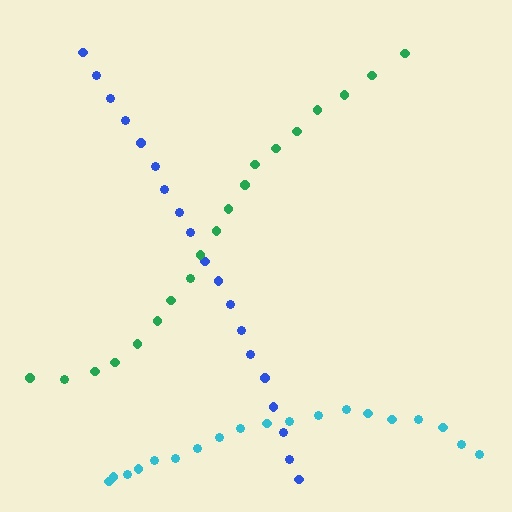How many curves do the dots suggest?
There are 3 distinct paths.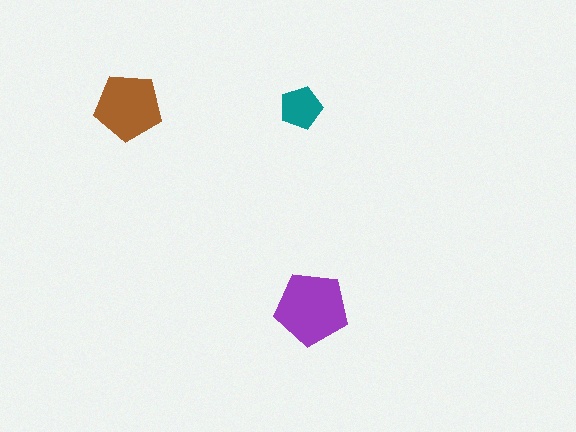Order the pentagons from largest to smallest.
the purple one, the brown one, the teal one.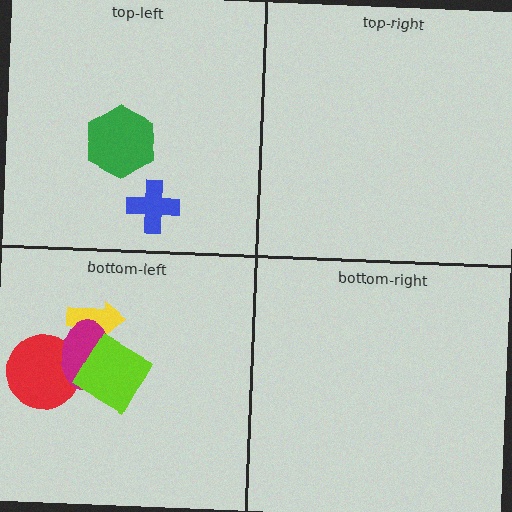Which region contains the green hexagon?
The top-left region.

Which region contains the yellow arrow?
The bottom-left region.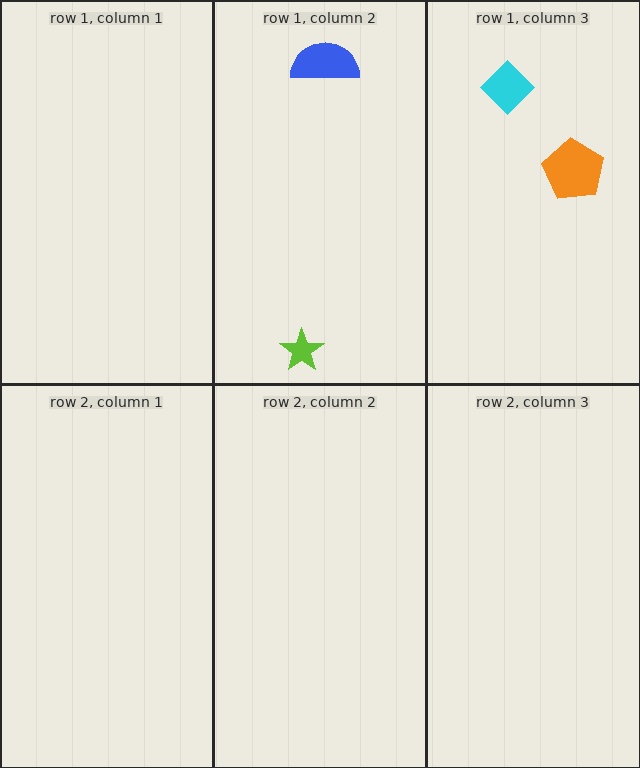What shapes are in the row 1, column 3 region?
The orange pentagon, the cyan diamond.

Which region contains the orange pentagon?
The row 1, column 3 region.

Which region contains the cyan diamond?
The row 1, column 3 region.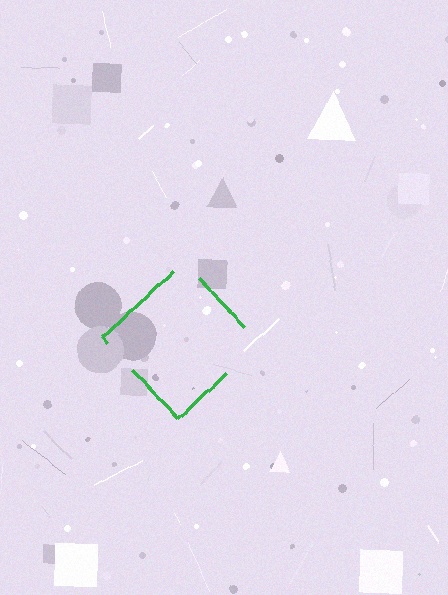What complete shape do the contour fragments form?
The contour fragments form a diamond.